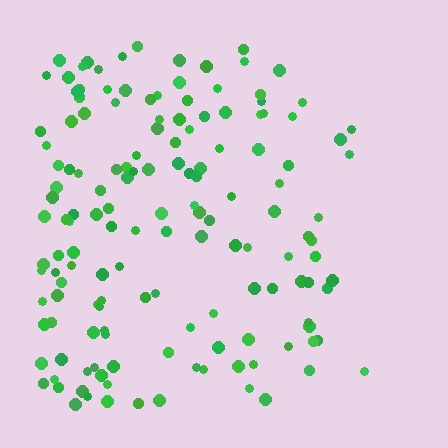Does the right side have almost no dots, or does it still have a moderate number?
Still a moderate number, just noticeably fewer than the left.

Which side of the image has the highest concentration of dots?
The left.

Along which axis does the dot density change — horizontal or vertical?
Horizontal.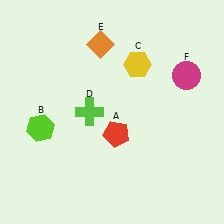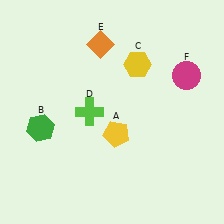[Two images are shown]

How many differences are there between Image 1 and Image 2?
There are 2 differences between the two images.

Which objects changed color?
A changed from red to yellow. B changed from lime to green.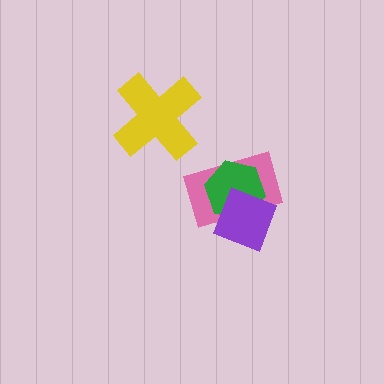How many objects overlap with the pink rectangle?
2 objects overlap with the pink rectangle.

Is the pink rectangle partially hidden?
Yes, it is partially covered by another shape.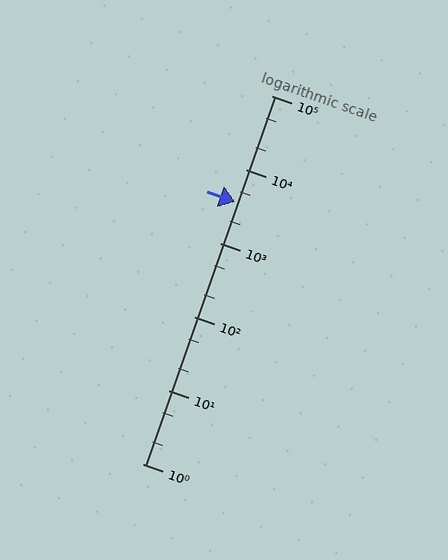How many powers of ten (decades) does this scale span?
The scale spans 5 decades, from 1 to 100000.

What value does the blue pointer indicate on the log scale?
The pointer indicates approximately 3600.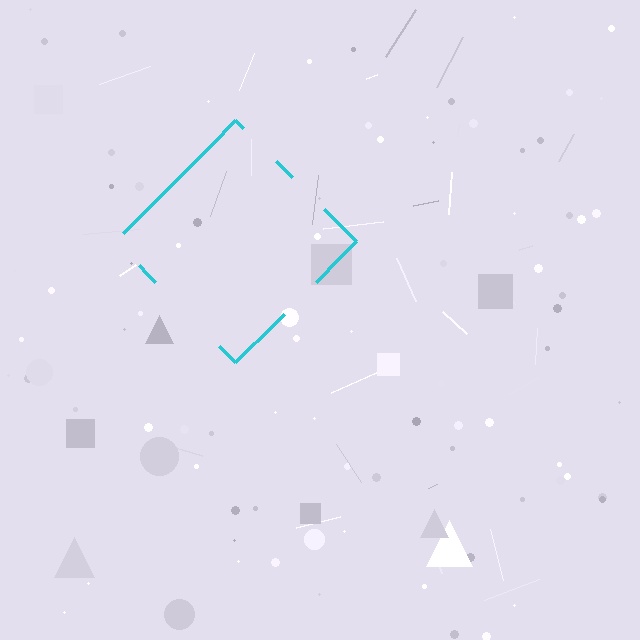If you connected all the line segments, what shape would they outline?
They would outline a diamond.